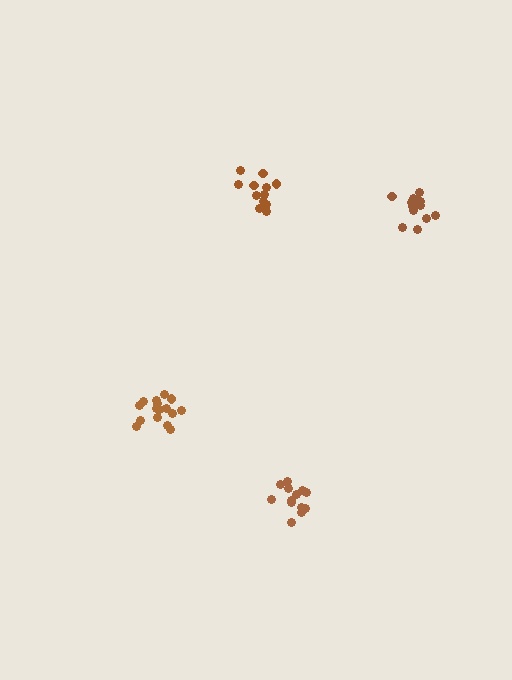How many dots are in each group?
Group 1: 14 dots, Group 2: 13 dots, Group 3: 16 dots, Group 4: 13 dots (56 total).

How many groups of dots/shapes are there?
There are 4 groups.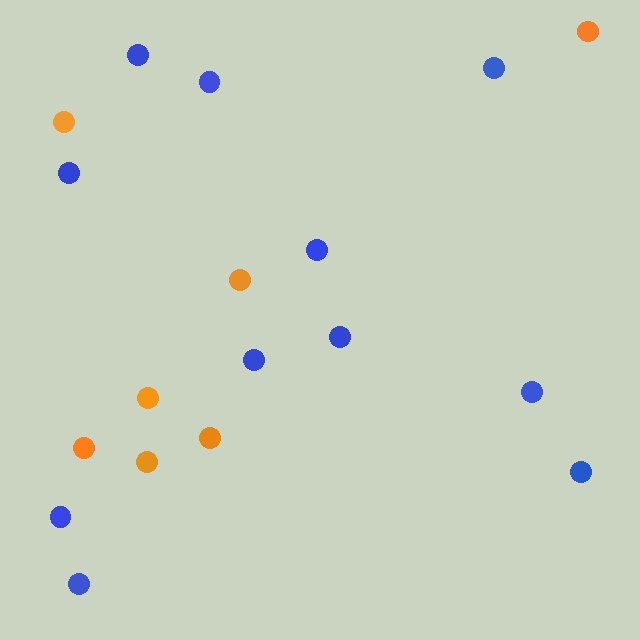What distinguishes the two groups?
There are 2 groups: one group of orange circles (7) and one group of blue circles (11).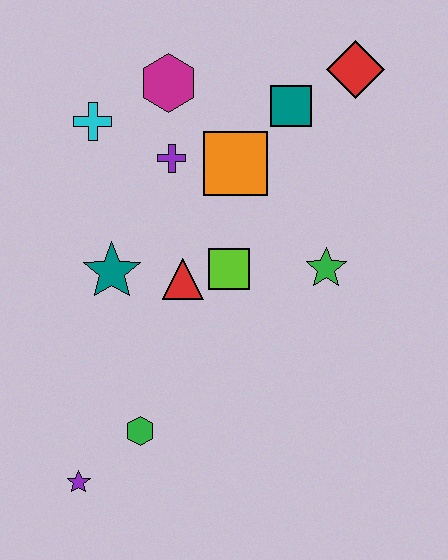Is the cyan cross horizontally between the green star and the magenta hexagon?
No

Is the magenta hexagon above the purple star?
Yes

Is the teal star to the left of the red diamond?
Yes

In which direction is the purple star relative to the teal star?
The purple star is below the teal star.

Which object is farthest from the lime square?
The purple star is farthest from the lime square.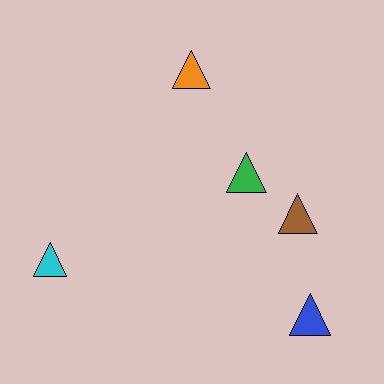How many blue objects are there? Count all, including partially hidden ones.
There is 1 blue object.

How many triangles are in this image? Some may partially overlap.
There are 5 triangles.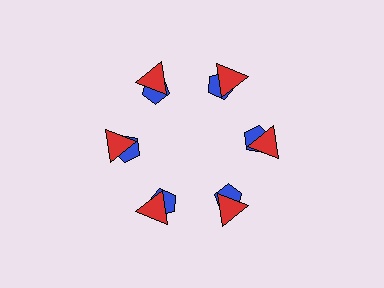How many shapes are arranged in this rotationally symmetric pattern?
There are 12 shapes, arranged in 6 groups of 2.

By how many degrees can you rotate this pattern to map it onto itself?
The pattern maps onto itself every 60 degrees of rotation.